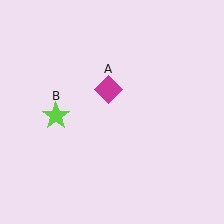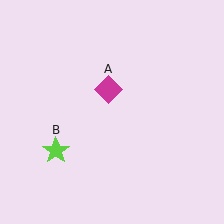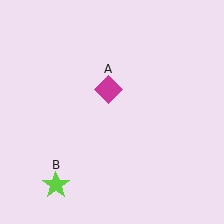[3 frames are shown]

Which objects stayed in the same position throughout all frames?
Magenta diamond (object A) remained stationary.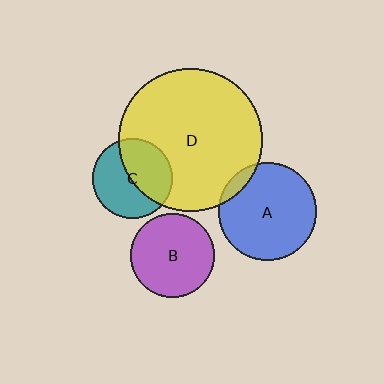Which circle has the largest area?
Circle D (yellow).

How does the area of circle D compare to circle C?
Approximately 3.3 times.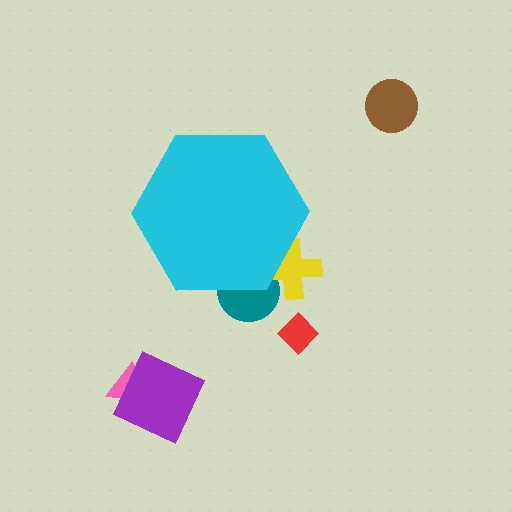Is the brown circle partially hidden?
No, the brown circle is fully visible.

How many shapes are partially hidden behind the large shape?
2 shapes are partially hidden.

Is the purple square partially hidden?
No, the purple square is fully visible.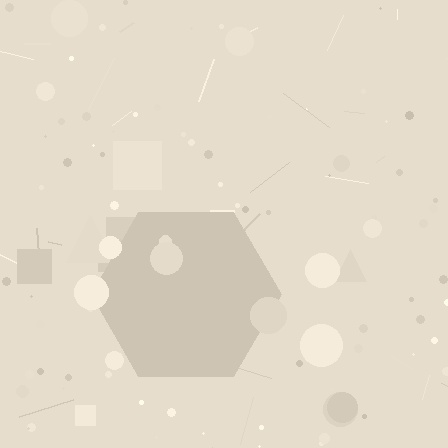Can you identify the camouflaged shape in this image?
The camouflaged shape is a hexagon.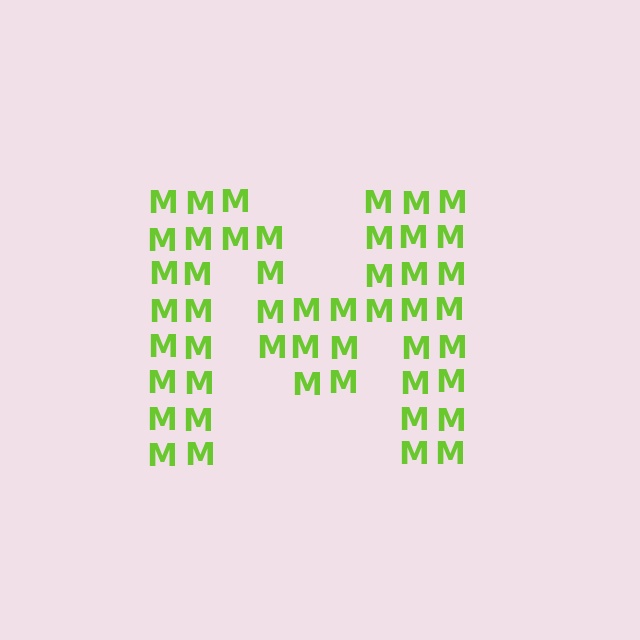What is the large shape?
The large shape is the letter M.